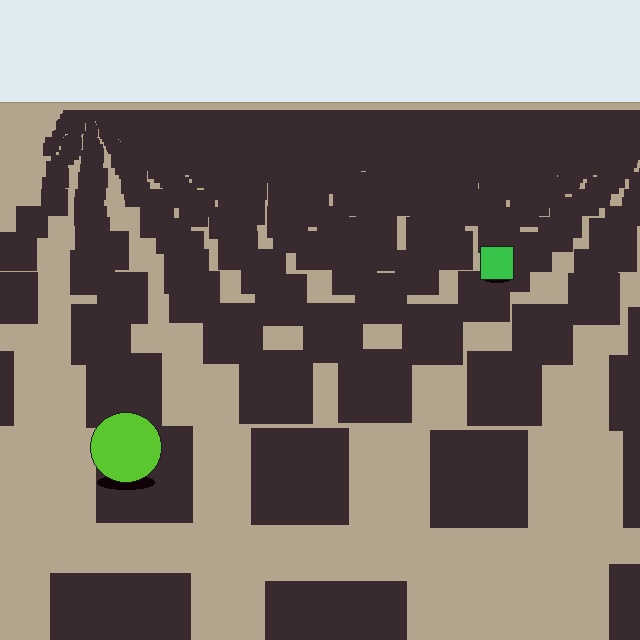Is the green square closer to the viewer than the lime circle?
No. The lime circle is closer — you can tell from the texture gradient: the ground texture is coarser near it.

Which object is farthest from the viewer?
The green square is farthest from the viewer. It appears smaller and the ground texture around it is denser.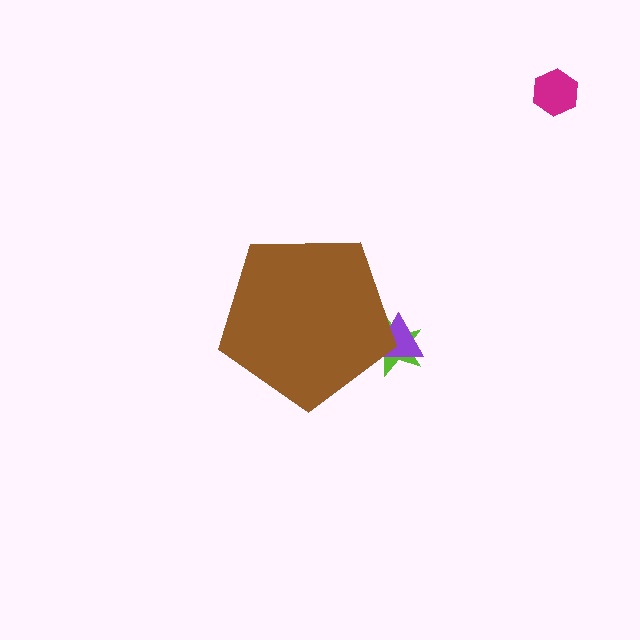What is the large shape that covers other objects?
A brown pentagon.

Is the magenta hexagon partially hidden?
No, the magenta hexagon is fully visible.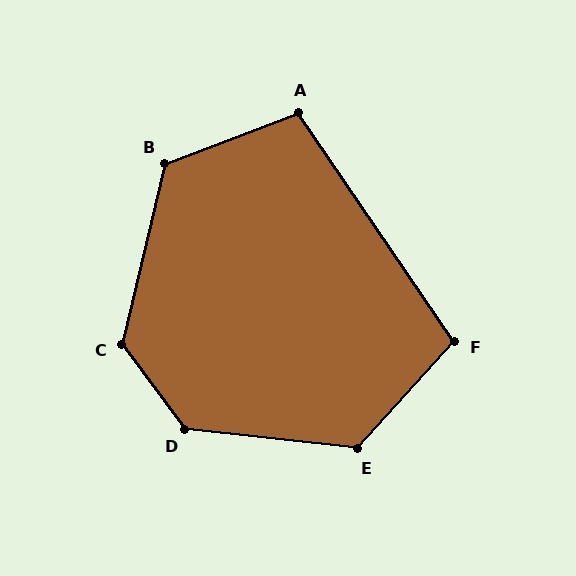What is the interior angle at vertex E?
Approximately 126 degrees (obtuse).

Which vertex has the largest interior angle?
D, at approximately 133 degrees.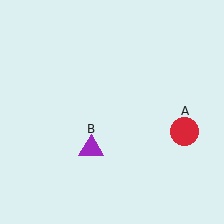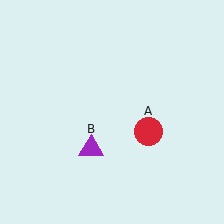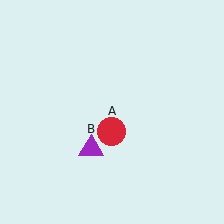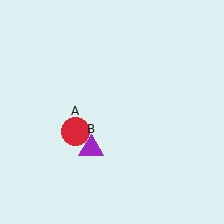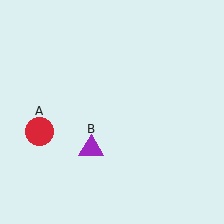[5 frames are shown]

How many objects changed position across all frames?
1 object changed position: red circle (object A).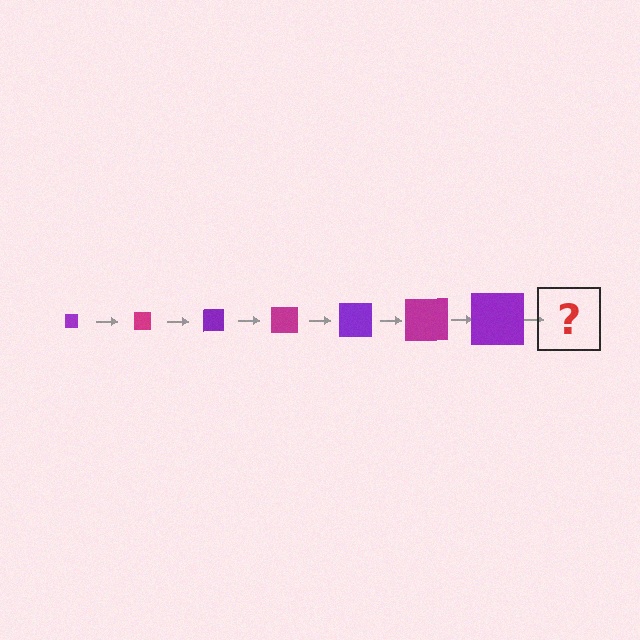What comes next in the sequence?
The next element should be a magenta square, larger than the previous one.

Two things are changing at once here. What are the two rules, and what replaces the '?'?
The two rules are that the square grows larger each step and the color cycles through purple and magenta. The '?' should be a magenta square, larger than the previous one.